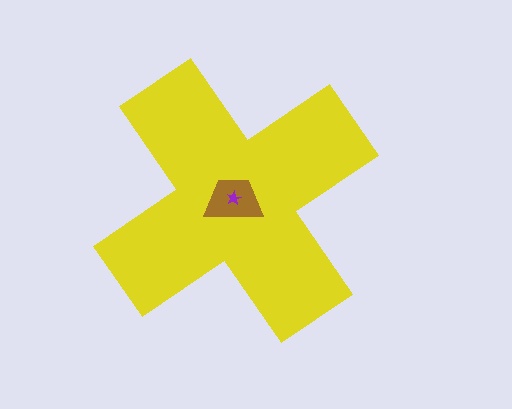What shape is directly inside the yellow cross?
The brown trapezoid.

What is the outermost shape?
The yellow cross.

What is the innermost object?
The purple star.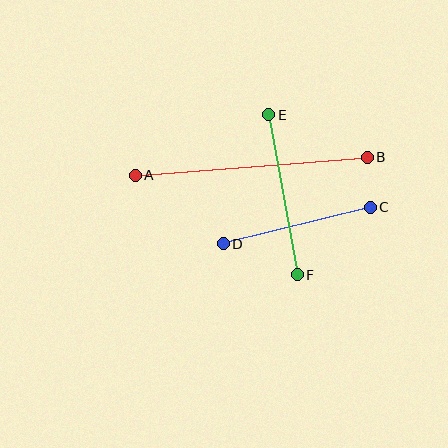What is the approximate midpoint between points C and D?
The midpoint is at approximately (297, 225) pixels.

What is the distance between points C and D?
The distance is approximately 152 pixels.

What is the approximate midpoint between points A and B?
The midpoint is at approximately (251, 166) pixels.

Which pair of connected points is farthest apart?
Points A and B are farthest apart.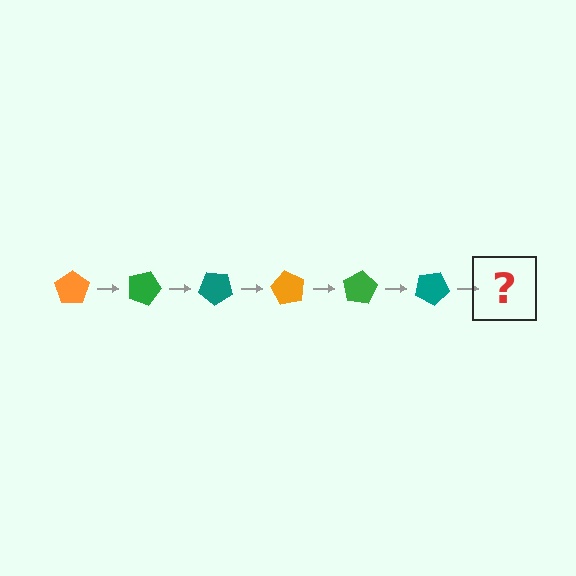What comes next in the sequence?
The next element should be an orange pentagon, rotated 120 degrees from the start.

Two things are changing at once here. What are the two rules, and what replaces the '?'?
The two rules are that it rotates 20 degrees each step and the color cycles through orange, green, and teal. The '?' should be an orange pentagon, rotated 120 degrees from the start.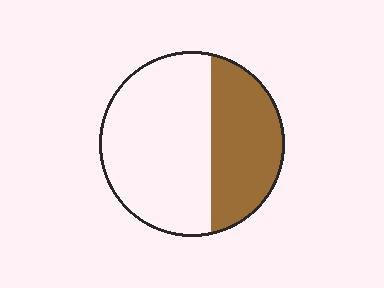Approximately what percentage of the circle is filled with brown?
Approximately 35%.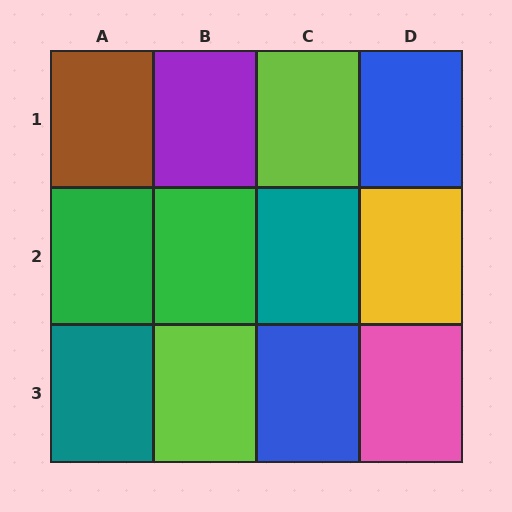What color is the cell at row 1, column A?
Brown.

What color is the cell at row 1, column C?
Lime.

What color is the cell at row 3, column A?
Teal.